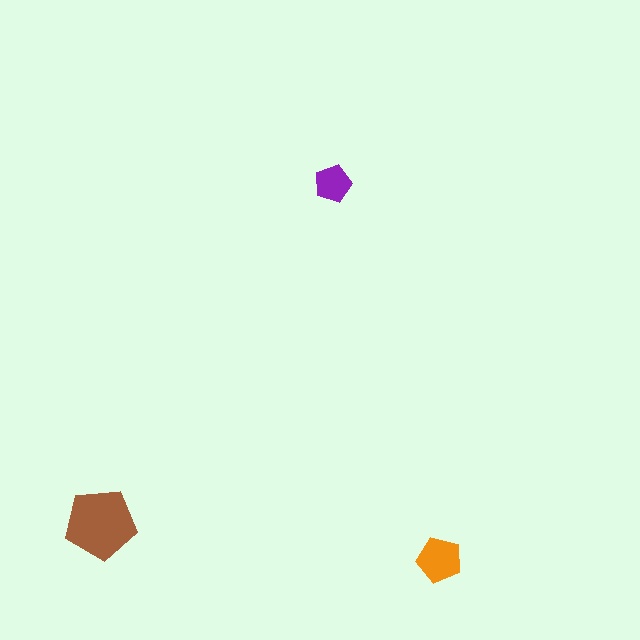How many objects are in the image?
There are 3 objects in the image.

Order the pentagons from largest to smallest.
the brown one, the orange one, the purple one.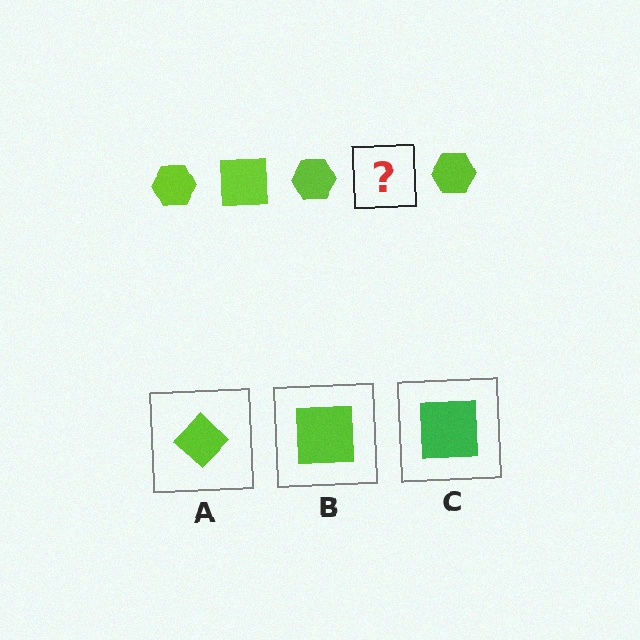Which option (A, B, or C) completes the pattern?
B.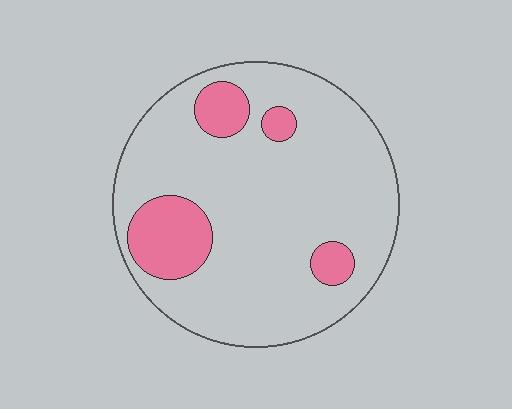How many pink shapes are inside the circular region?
4.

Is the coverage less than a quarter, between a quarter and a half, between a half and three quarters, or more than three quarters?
Less than a quarter.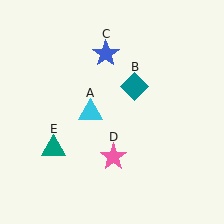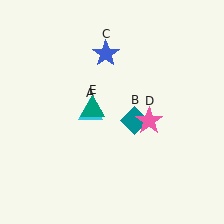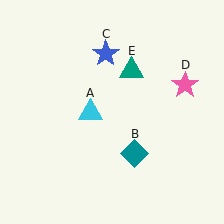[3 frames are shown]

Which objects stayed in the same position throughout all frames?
Cyan triangle (object A) and blue star (object C) remained stationary.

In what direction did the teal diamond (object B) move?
The teal diamond (object B) moved down.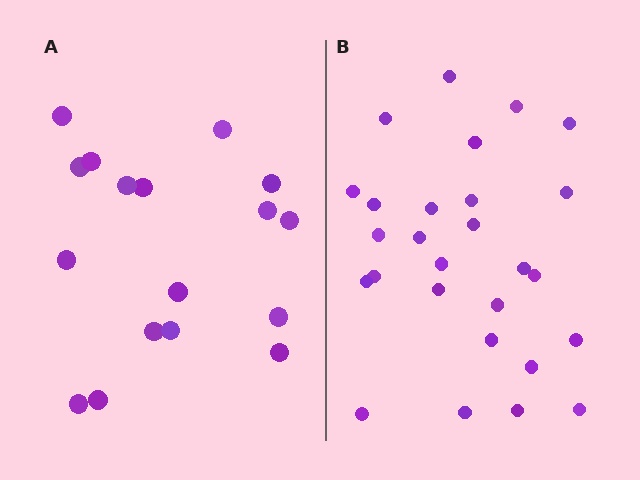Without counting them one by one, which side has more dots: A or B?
Region B (the right region) has more dots.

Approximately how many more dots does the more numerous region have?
Region B has roughly 10 or so more dots than region A.